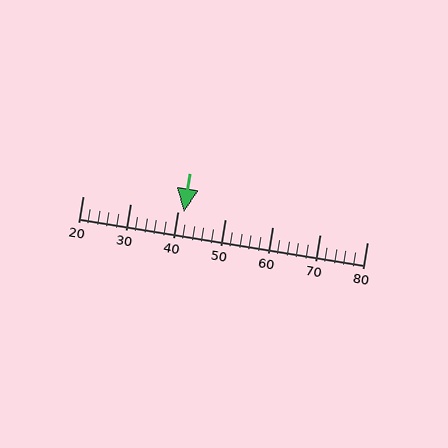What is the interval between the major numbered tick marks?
The major tick marks are spaced 10 units apart.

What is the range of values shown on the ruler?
The ruler shows values from 20 to 80.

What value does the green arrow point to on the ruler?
The green arrow points to approximately 41.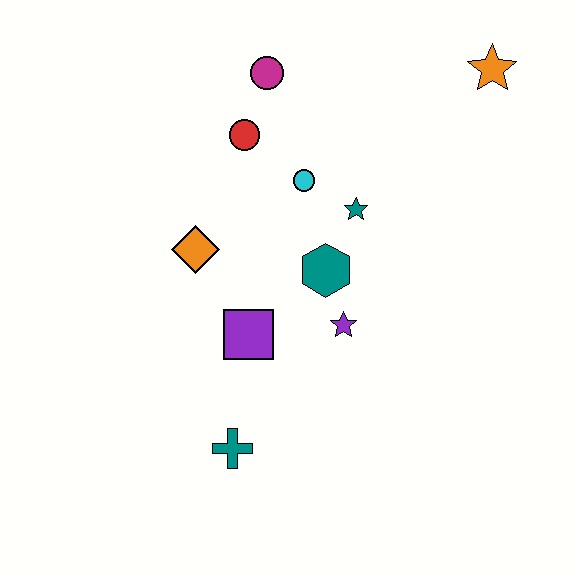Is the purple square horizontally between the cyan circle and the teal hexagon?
No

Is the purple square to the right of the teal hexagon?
No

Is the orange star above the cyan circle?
Yes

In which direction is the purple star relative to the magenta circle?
The purple star is below the magenta circle.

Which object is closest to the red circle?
The magenta circle is closest to the red circle.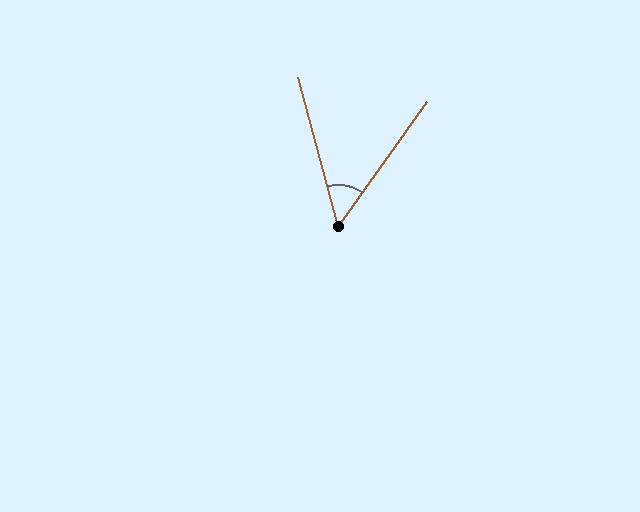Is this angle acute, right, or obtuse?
It is acute.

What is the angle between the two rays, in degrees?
Approximately 51 degrees.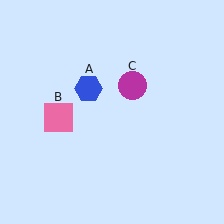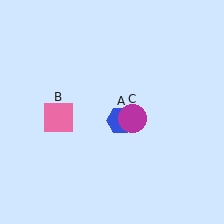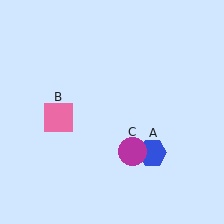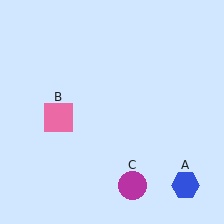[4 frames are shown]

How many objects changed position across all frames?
2 objects changed position: blue hexagon (object A), magenta circle (object C).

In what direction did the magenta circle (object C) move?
The magenta circle (object C) moved down.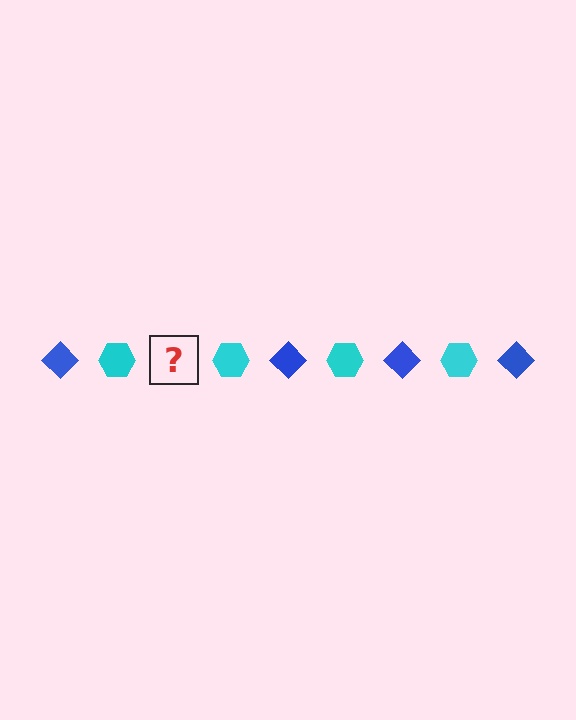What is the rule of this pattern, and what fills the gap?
The rule is that the pattern alternates between blue diamond and cyan hexagon. The gap should be filled with a blue diamond.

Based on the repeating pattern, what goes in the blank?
The blank should be a blue diamond.